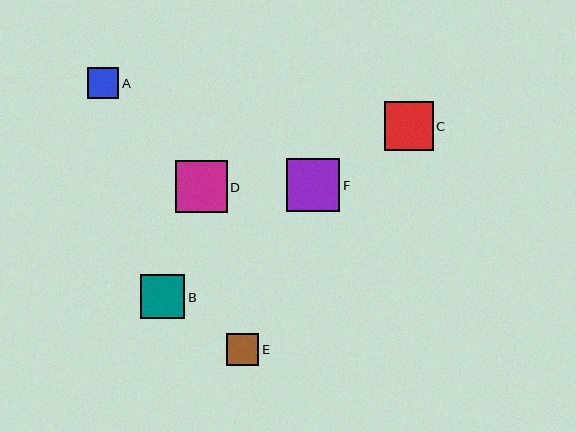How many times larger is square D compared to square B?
Square D is approximately 1.2 times the size of square B.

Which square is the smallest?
Square A is the smallest with a size of approximately 31 pixels.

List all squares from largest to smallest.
From largest to smallest: F, D, C, B, E, A.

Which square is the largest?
Square F is the largest with a size of approximately 53 pixels.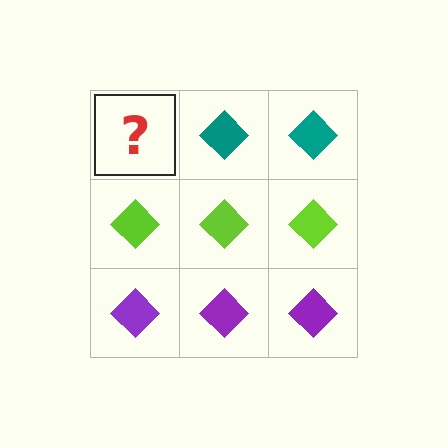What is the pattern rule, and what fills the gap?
The rule is that each row has a consistent color. The gap should be filled with a teal diamond.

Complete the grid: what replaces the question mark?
The question mark should be replaced with a teal diamond.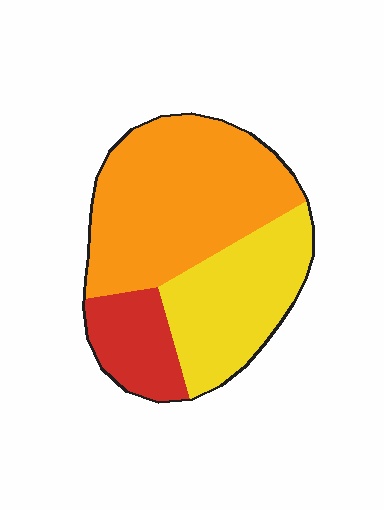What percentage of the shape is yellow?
Yellow takes up between a sixth and a third of the shape.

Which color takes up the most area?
Orange, at roughly 50%.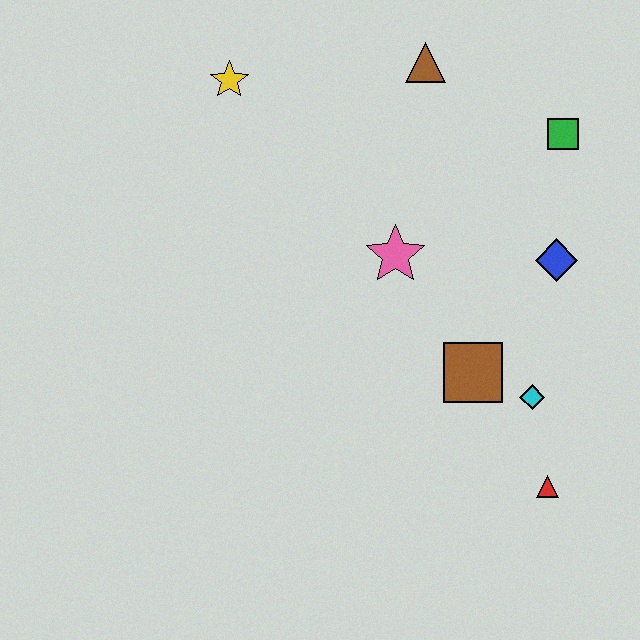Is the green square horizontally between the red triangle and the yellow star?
No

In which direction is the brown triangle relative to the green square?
The brown triangle is to the left of the green square.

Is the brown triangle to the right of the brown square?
No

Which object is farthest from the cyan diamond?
The yellow star is farthest from the cyan diamond.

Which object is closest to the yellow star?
The brown triangle is closest to the yellow star.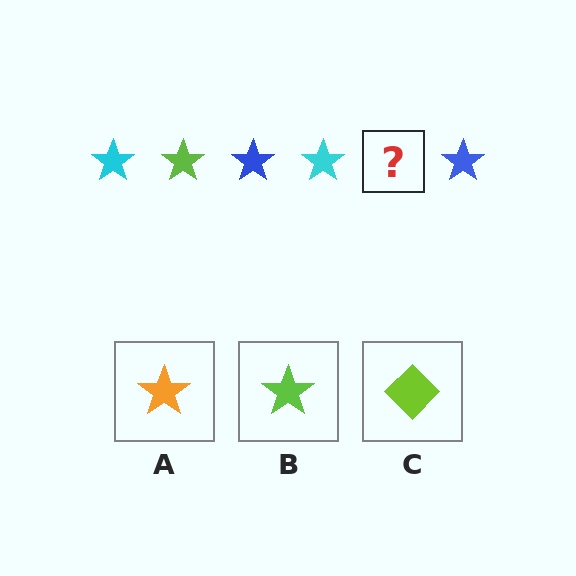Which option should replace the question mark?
Option B.